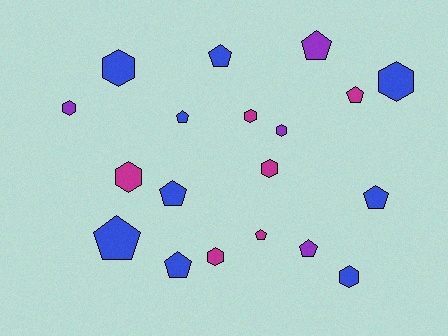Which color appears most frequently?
Blue, with 9 objects.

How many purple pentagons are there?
There are 2 purple pentagons.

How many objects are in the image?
There are 19 objects.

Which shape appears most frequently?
Pentagon, with 10 objects.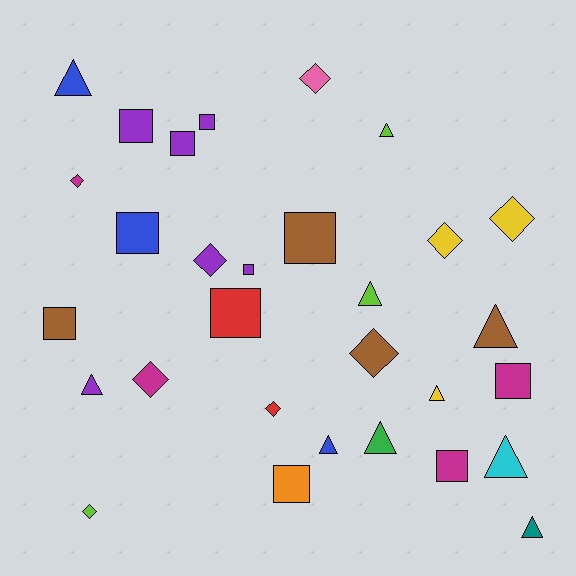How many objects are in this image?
There are 30 objects.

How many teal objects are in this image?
There is 1 teal object.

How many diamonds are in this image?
There are 9 diamonds.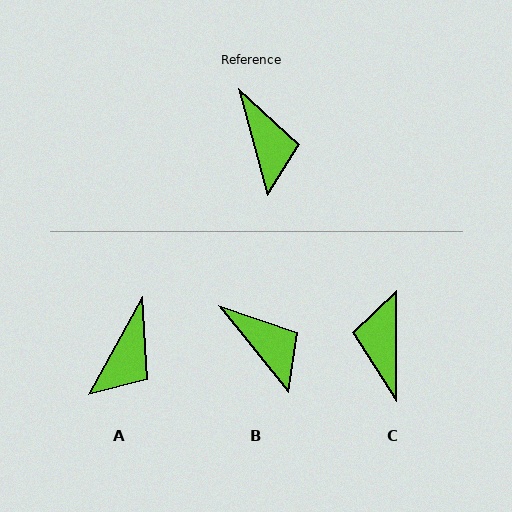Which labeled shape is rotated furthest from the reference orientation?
C, about 165 degrees away.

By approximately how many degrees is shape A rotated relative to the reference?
Approximately 44 degrees clockwise.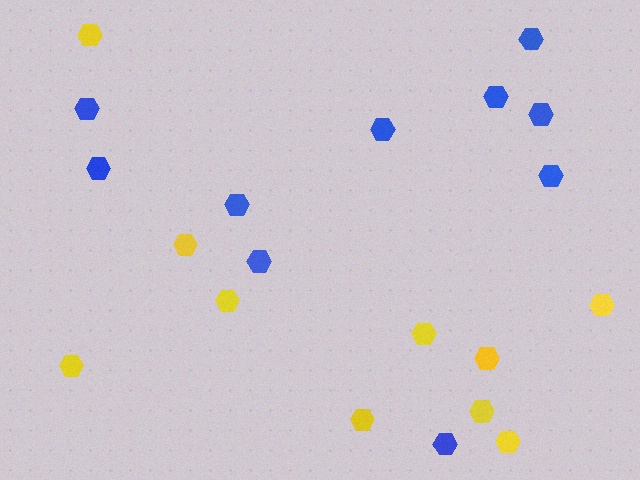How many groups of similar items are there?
There are 2 groups: one group of yellow hexagons (10) and one group of blue hexagons (10).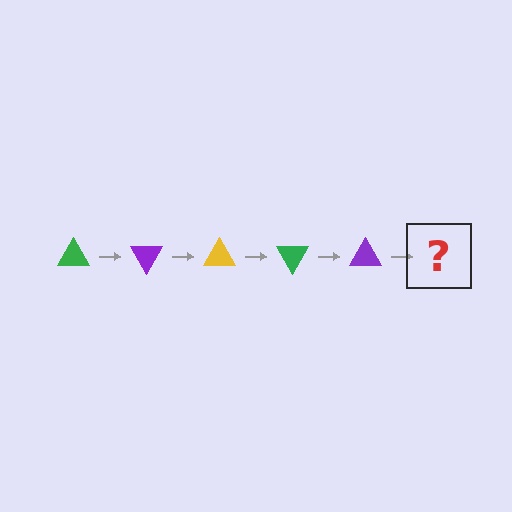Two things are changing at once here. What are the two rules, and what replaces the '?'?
The two rules are that it rotates 60 degrees each step and the color cycles through green, purple, and yellow. The '?' should be a yellow triangle, rotated 300 degrees from the start.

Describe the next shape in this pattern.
It should be a yellow triangle, rotated 300 degrees from the start.